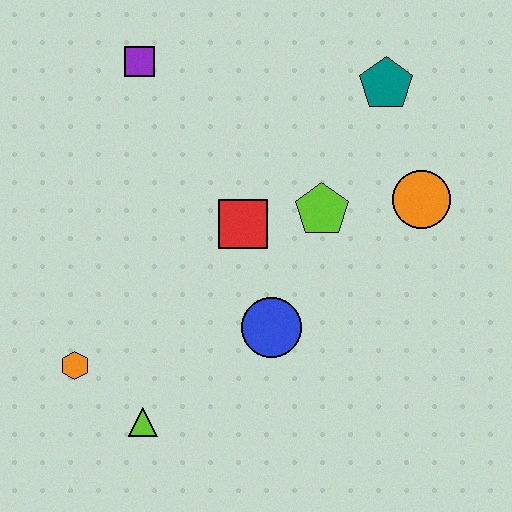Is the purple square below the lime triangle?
No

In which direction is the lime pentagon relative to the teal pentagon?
The lime pentagon is below the teal pentagon.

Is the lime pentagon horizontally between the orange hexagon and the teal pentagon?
Yes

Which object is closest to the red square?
The lime pentagon is closest to the red square.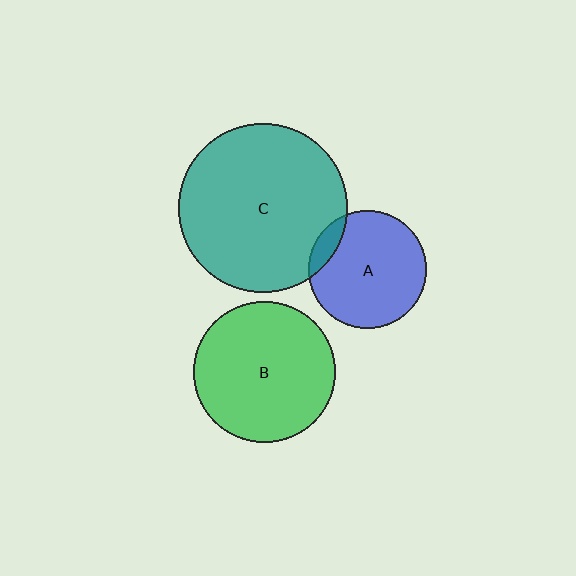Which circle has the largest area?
Circle C (teal).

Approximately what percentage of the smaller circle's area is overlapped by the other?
Approximately 10%.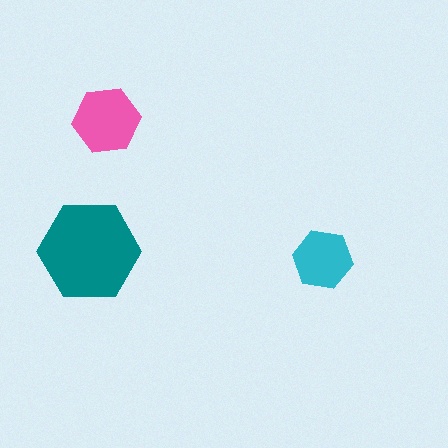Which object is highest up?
The pink hexagon is topmost.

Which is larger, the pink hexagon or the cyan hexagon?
The pink one.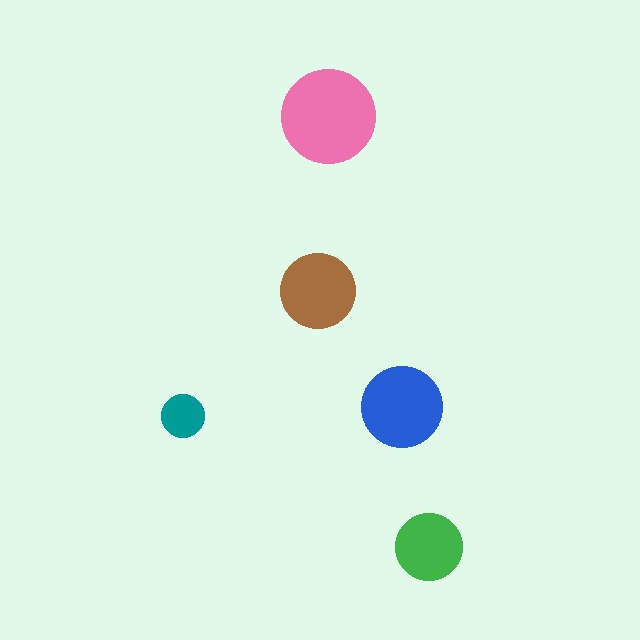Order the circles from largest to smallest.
the pink one, the blue one, the brown one, the green one, the teal one.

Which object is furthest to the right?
The green circle is rightmost.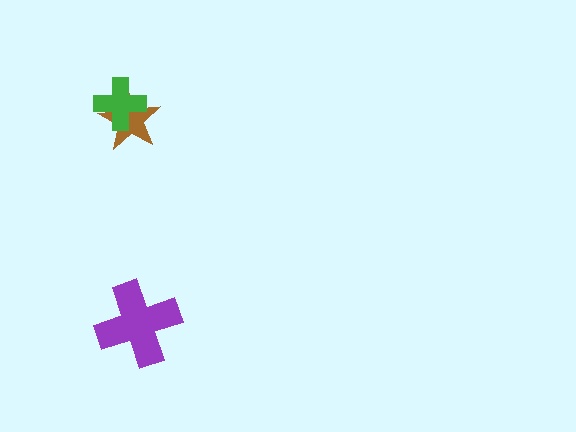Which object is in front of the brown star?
The green cross is in front of the brown star.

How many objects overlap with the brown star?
1 object overlaps with the brown star.